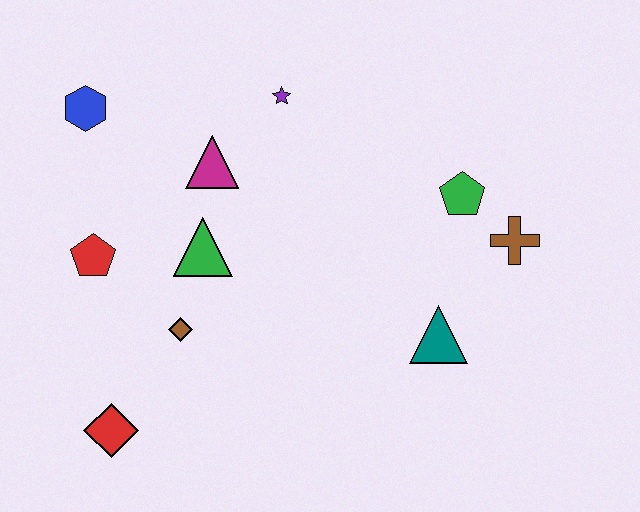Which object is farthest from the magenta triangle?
The brown cross is farthest from the magenta triangle.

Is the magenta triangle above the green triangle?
Yes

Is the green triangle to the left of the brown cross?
Yes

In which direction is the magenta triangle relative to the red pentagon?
The magenta triangle is to the right of the red pentagon.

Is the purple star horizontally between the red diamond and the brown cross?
Yes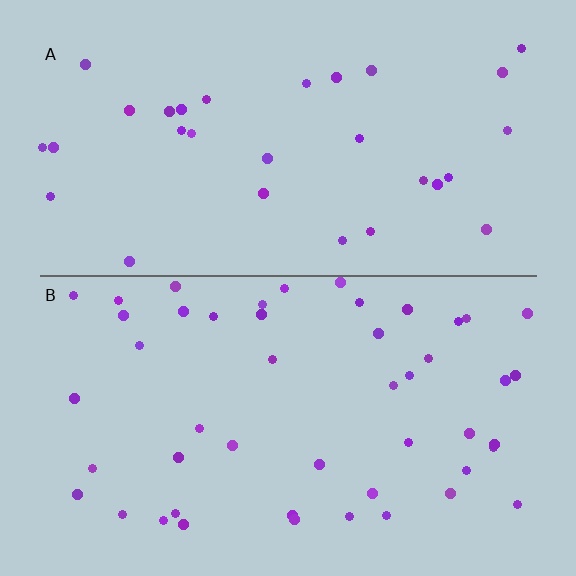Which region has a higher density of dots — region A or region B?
B (the bottom).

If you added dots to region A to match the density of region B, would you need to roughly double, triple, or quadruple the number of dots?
Approximately double.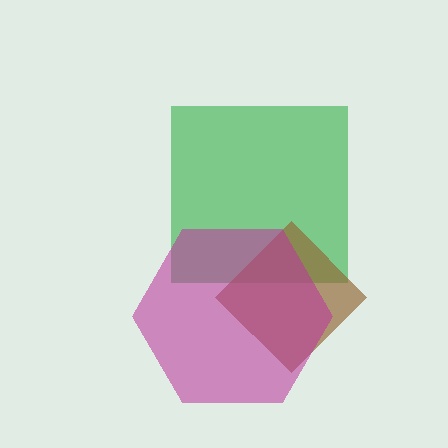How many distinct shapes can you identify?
There are 3 distinct shapes: a green square, a brown diamond, a magenta hexagon.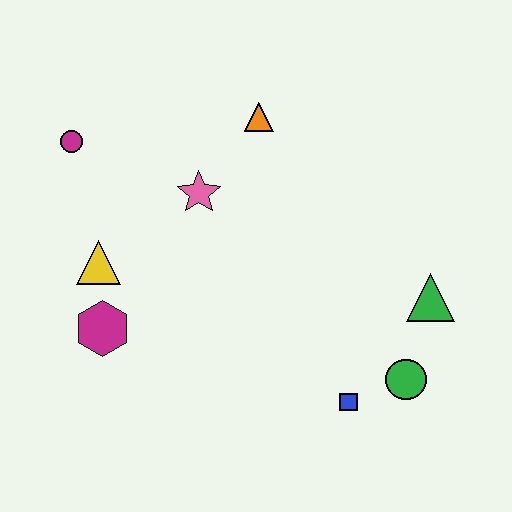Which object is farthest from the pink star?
The green circle is farthest from the pink star.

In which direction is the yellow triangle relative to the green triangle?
The yellow triangle is to the left of the green triangle.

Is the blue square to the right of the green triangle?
No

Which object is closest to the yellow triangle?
The magenta hexagon is closest to the yellow triangle.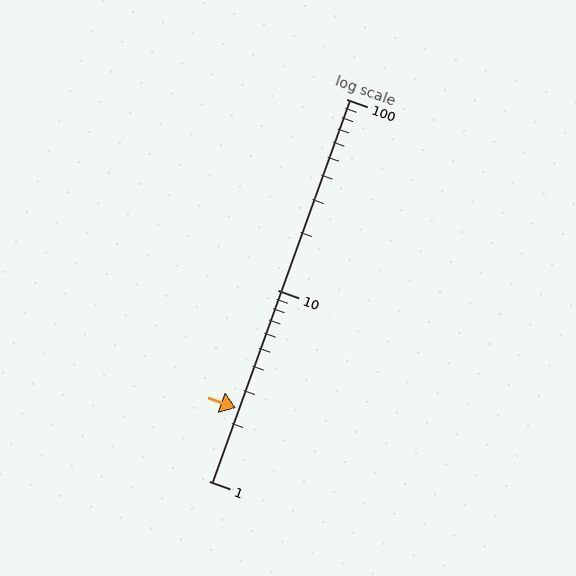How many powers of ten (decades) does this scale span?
The scale spans 2 decades, from 1 to 100.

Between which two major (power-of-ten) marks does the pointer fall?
The pointer is between 1 and 10.